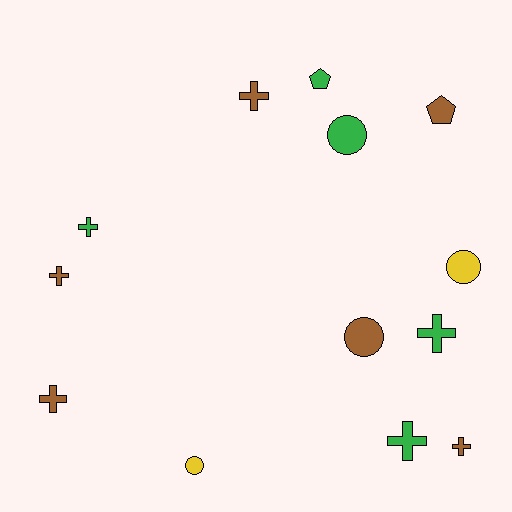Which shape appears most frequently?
Cross, with 7 objects.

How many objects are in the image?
There are 13 objects.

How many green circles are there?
There is 1 green circle.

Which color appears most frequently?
Brown, with 6 objects.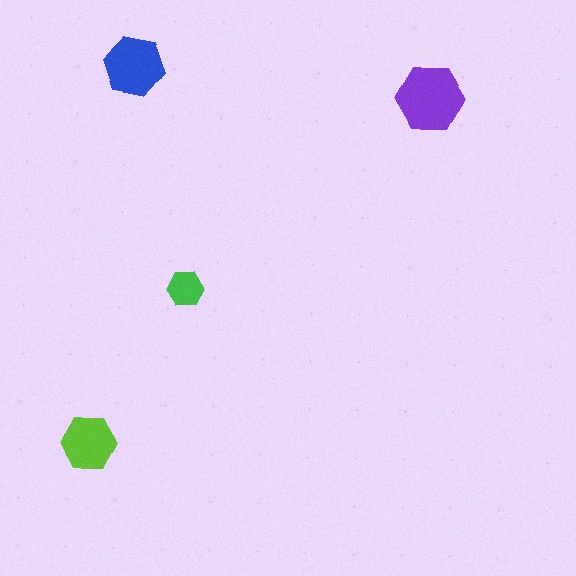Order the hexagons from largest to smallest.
the purple one, the blue one, the lime one, the green one.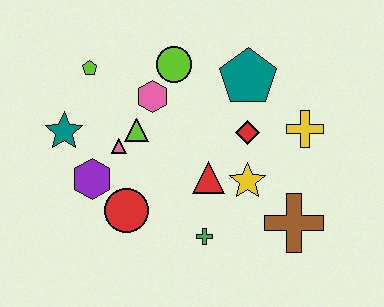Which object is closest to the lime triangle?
The pink triangle is closest to the lime triangle.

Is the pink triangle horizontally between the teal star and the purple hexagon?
No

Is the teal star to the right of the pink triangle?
No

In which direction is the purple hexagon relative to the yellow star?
The purple hexagon is to the left of the yellow star.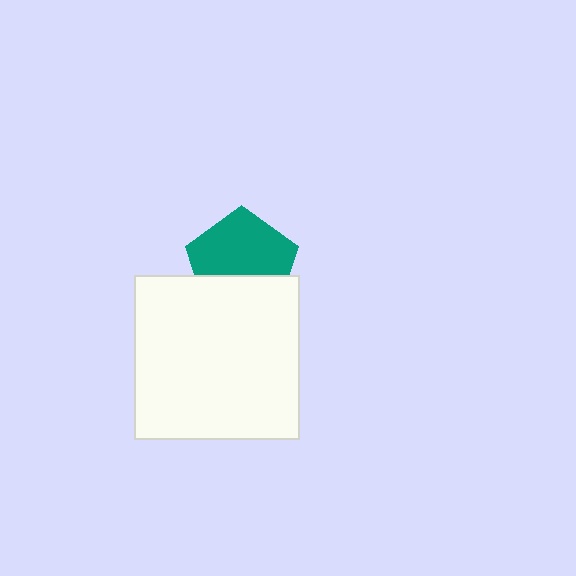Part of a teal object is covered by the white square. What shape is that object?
It is a pentagon.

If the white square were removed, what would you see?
You would see the complete teal pentagon.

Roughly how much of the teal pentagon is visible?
About half of it is visible (roughly 63%).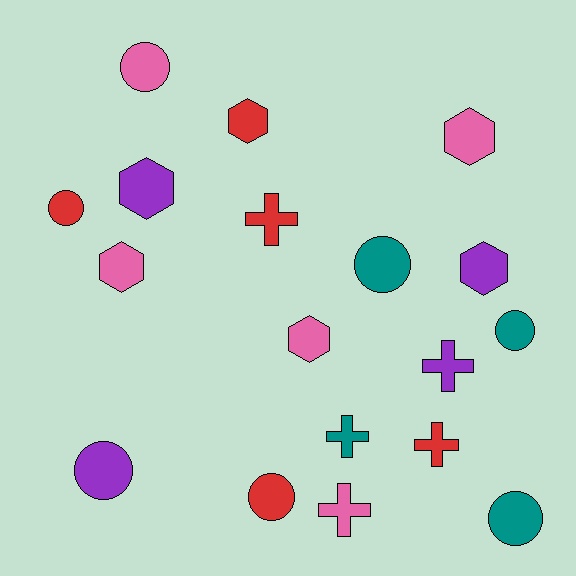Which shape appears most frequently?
Circle, with 7 objects.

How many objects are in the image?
There are 18 objects.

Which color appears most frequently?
Pink, with 5 objects.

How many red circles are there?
There are 2 red circles.